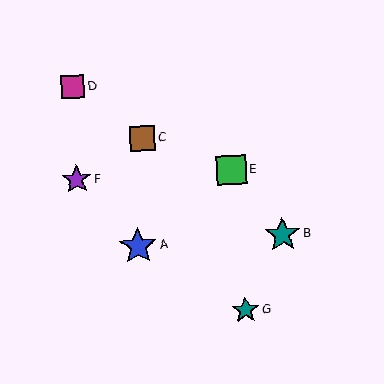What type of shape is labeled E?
Shape E is a green square.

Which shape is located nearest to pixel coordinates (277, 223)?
The teal star (labeled B) at (282, 235) is nearest to that location.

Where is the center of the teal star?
The center of the teal star is at (245, 310).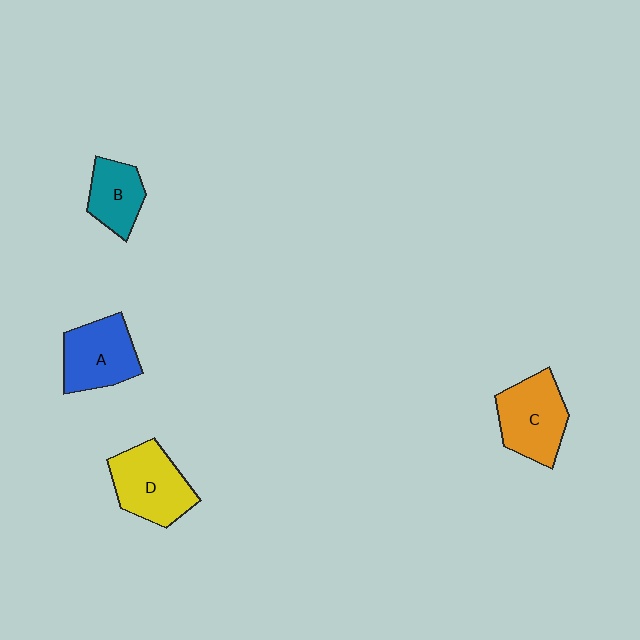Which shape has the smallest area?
Shape B (teal).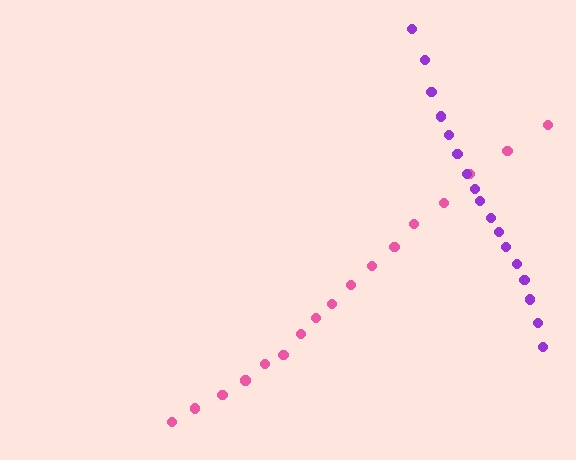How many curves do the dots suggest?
There are 2 distinct paths.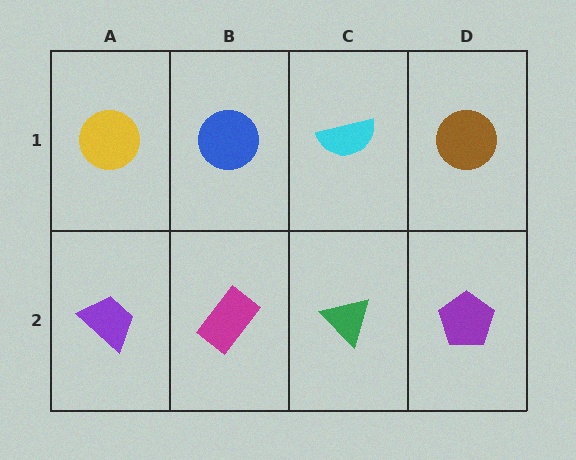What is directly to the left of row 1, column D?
A cyan semicircle.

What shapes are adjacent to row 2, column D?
A brown circle (row 1, column D), a green triangle (row 2, column C).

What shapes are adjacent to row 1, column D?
A purple pentagon (row 2, column D), a cyan semicircle (row 1, column C).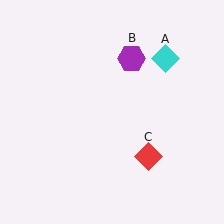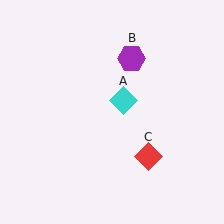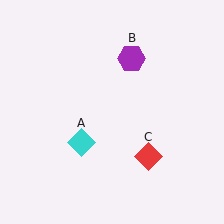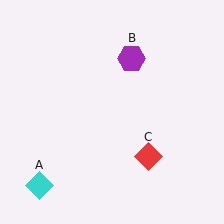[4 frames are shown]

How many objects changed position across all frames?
1 object changed position: cyan diamond (object A).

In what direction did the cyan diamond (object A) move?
The cyan diamond (object A) moved down and to the left.